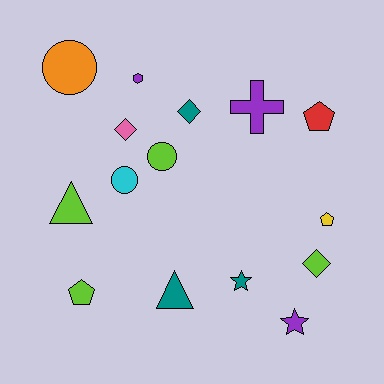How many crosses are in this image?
There is 1 cross.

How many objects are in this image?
There are 15 objects.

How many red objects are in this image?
There is 1 red object.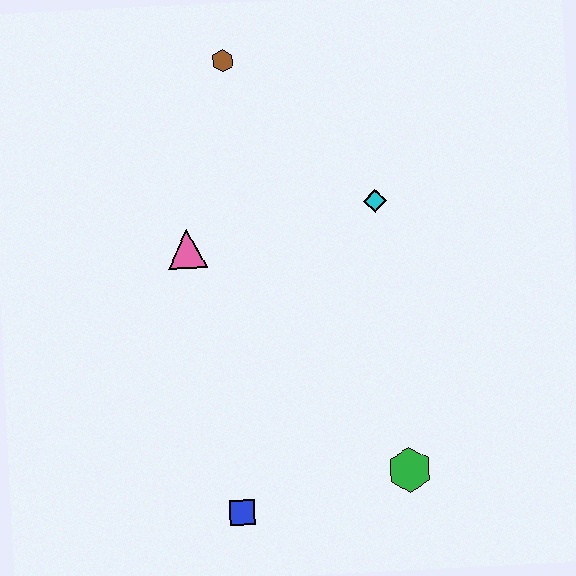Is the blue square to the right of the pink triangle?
Yes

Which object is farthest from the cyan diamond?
The blue square is farthest from the cyan diamond.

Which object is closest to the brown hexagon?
The pink triangle is closest to the brown hexagon.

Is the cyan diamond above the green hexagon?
Yes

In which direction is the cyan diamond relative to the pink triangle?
The cyan diamond is to the right of the pink triangle.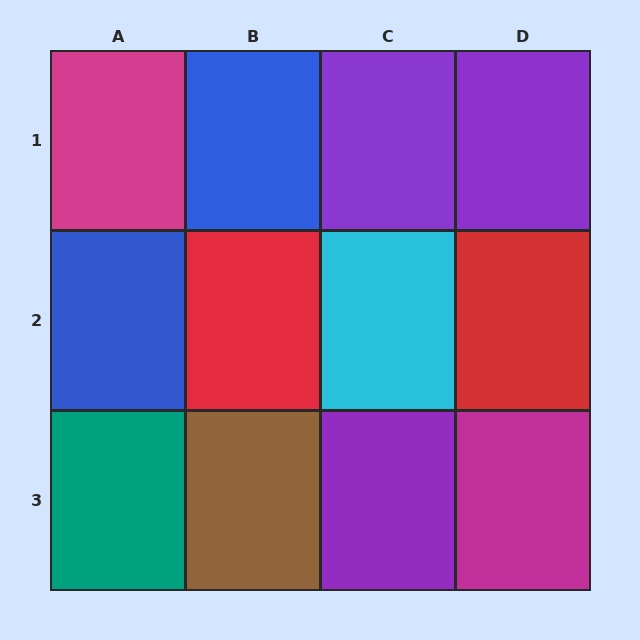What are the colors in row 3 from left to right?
Teal, brown, purple, magenta.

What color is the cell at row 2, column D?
Red.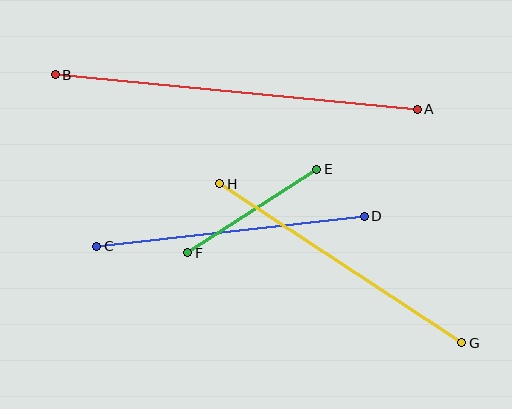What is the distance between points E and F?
The distance is approximately 154 pixels.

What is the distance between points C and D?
The distance is approximately 270 pixels.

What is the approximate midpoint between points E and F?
The midpoint is at approximately (252, 211) pixels.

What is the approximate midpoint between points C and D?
The midpoint is at approximately (231, 231) pixels.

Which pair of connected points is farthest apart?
Points A and B are farthest apart.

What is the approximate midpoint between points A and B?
The midpoint is at approximately (236, 92) pixels.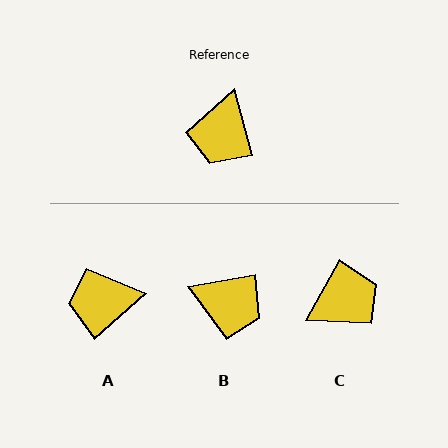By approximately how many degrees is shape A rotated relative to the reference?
Approximately 64 degrees clockwise.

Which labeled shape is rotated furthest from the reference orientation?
C, about 136 degrees away.